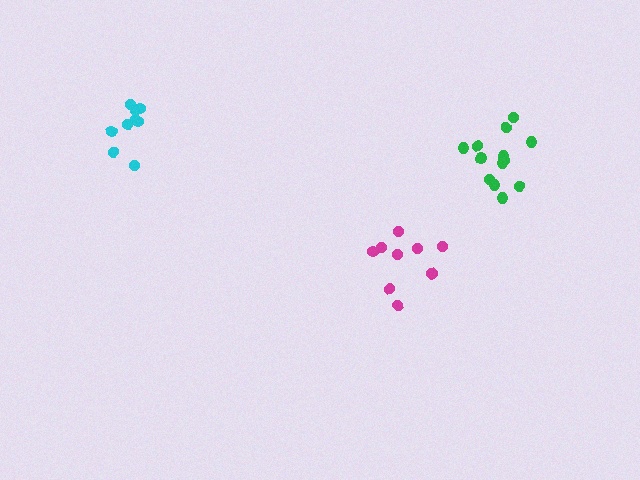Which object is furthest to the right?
The green cluster is rightmost.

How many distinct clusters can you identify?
There are 3 distinct clusters.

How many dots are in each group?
Group 1: 13 dots, Group 2: 9 dots, Group 3: 10 dots (32 total).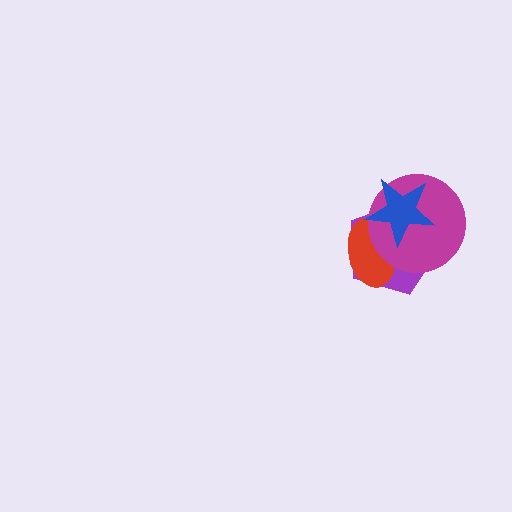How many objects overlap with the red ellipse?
3 objects overlap with the red ellipse.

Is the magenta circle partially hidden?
Yes, it is partially covered by another shape.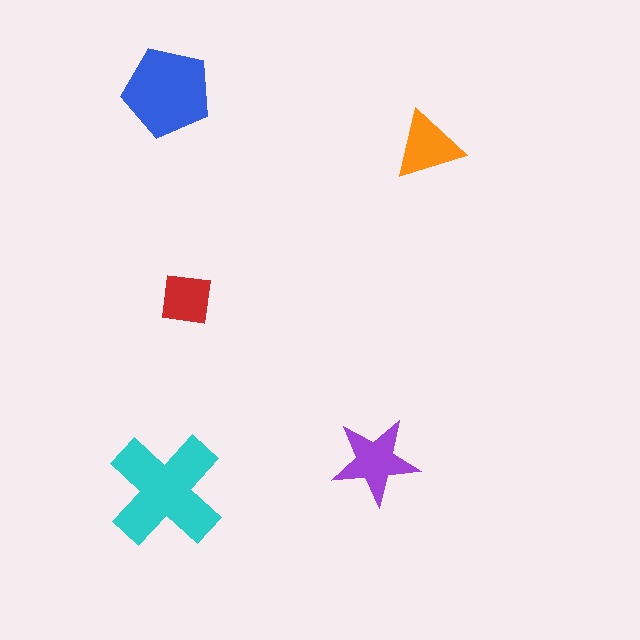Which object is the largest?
The cyan cross.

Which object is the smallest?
The red square.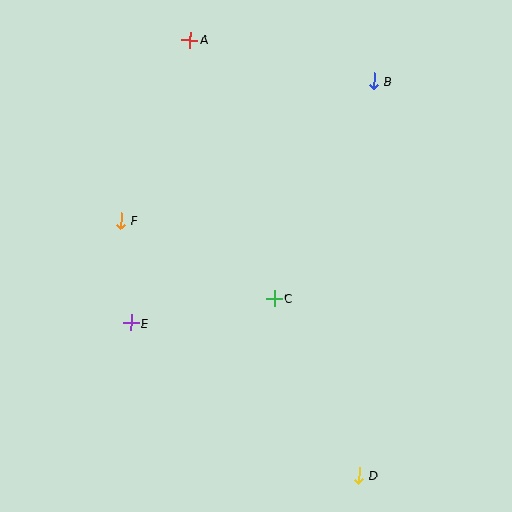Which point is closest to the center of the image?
Point C at (274, 298) is closest to the center.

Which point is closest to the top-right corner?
Point B is closest to the top-right corner.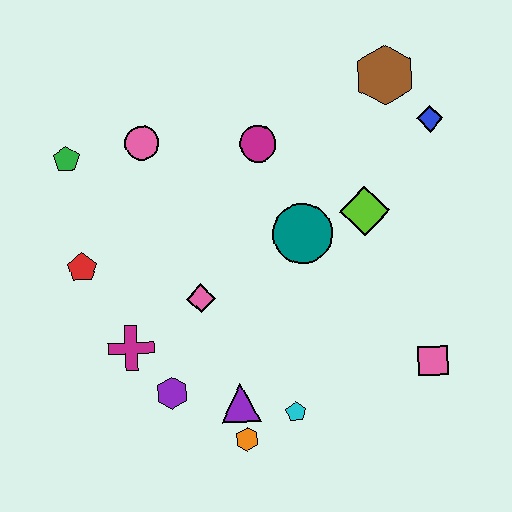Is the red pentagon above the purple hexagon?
Yes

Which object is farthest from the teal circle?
The green pentagon is farthest from the teal circle.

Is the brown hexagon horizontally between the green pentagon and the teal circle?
No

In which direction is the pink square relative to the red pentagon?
The pink square is to the right of the red pentagon.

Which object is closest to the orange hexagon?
The purple triangle is closest to the orange hexagon.